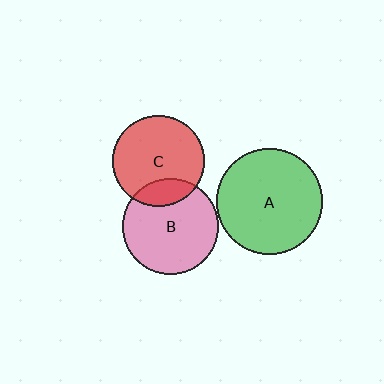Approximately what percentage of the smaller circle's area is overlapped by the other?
Approximately 20%.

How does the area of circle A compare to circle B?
Approximately 1.2 times.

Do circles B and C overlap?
Yes.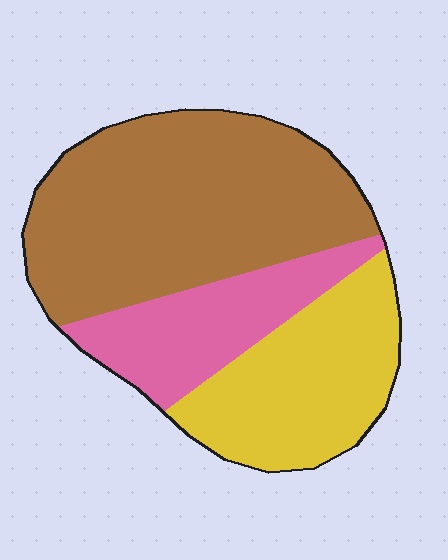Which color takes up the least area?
Pink, at roughly 20%.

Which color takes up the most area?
Brown, at roughly 50%.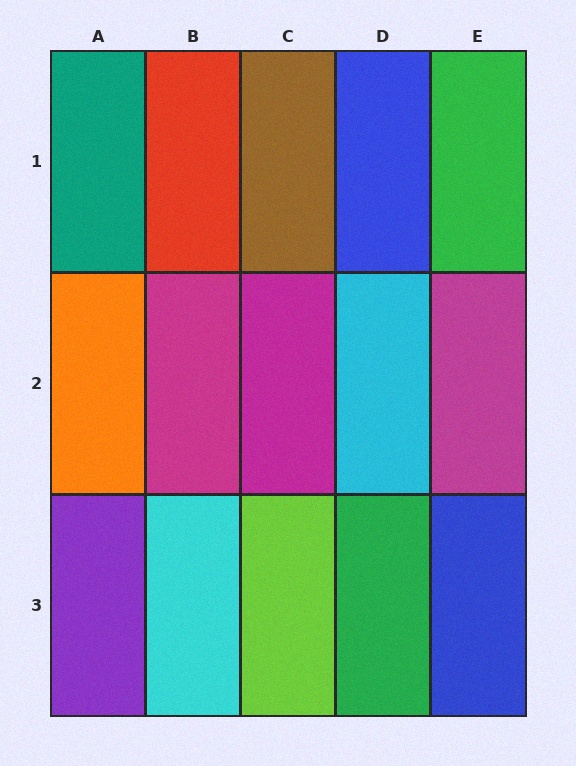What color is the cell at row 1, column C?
Brown.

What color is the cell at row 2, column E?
Magenta.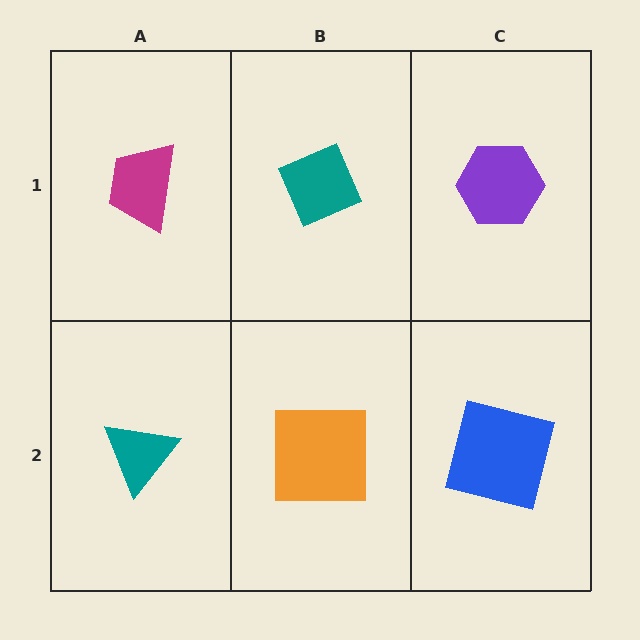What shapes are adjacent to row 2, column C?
A purple hexagon (row 1, column C), an orange square (row 2, column B).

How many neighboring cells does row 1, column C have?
2.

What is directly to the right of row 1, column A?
A teal diamond.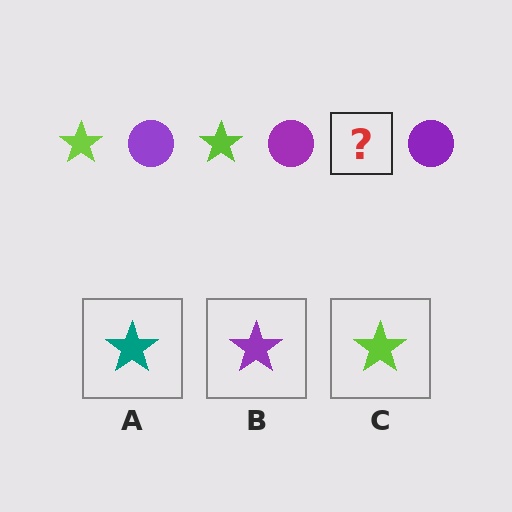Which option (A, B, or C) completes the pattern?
C.